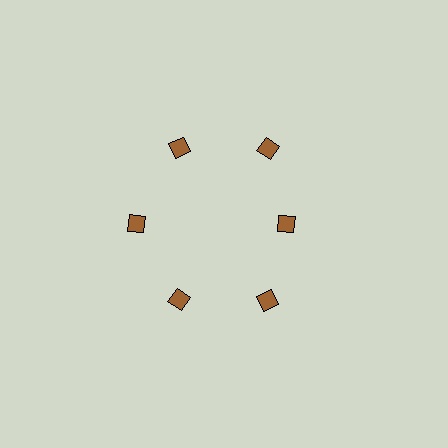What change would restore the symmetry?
The symmetry would be restored by moving it outward, back onto the ring so that all 6 diamonds sit at equal angles and equal distance from the center.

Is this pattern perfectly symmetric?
No. The 6 brown diamonds are arranged in a ring, but one element near the 3 o'clock position is pulled inward toward the center, breaking the 6-fold rotational symmetry.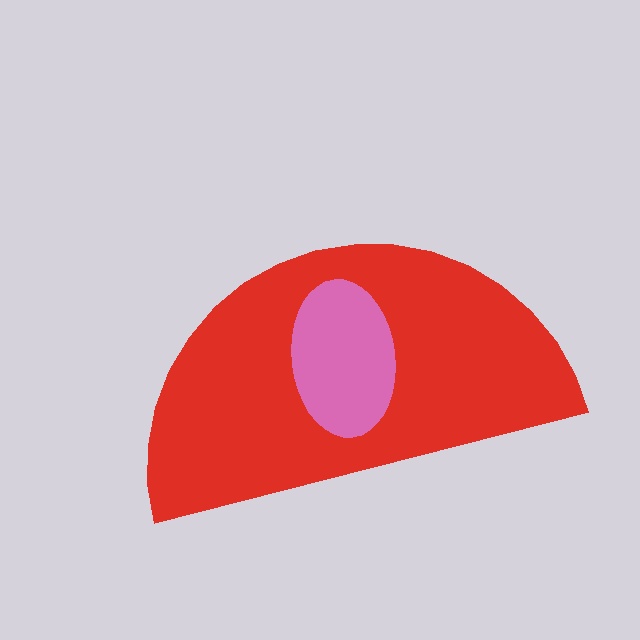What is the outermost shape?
The red semicircle.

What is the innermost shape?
The pink ellipse.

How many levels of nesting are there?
2.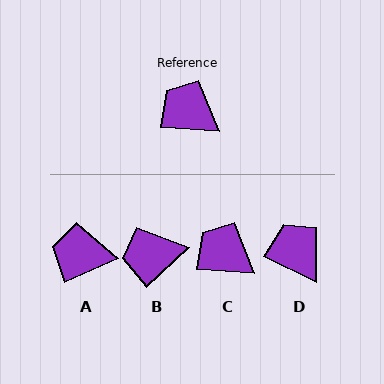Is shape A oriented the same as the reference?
No, it is off by about 28 degrees.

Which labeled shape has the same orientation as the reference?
C.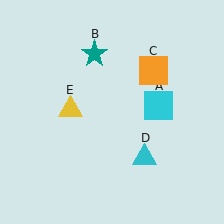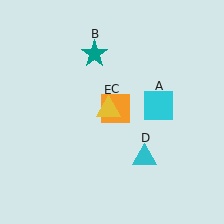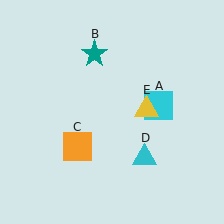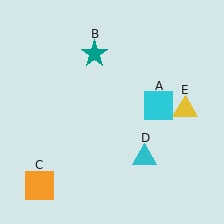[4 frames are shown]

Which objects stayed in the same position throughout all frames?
Cyan square (object A) and teal star (object B) and cyan triangle (object D) remained stationary.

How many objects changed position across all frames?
2 objects changed position: orange square (object C), yellow triangle (object E).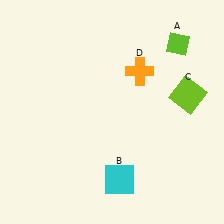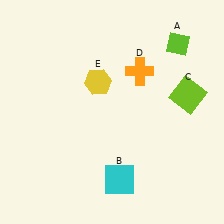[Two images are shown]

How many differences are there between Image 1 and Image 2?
There is 1 difference between the two images.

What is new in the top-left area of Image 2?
A yellow hexagon (E) was added in the top-left area of Image 2.